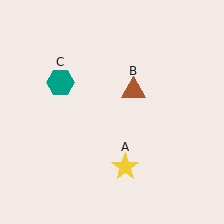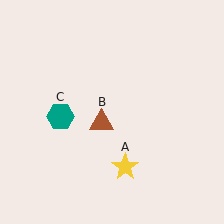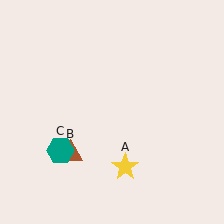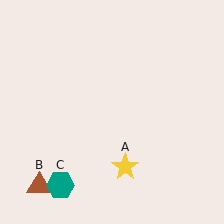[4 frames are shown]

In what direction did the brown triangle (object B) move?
The brown triangle (object B) moved down and to the left.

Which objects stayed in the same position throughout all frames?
Yellow star (object A) remained stationary.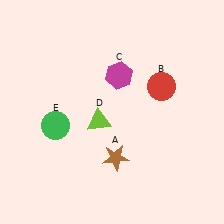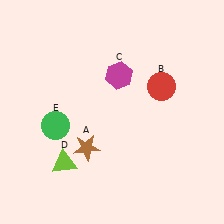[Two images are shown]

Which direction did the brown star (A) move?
The brown star (A) moved left.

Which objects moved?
The objects that moved are: the brown star (A), the lime triangle (D).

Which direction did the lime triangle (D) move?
The lime triangle (D) moved down.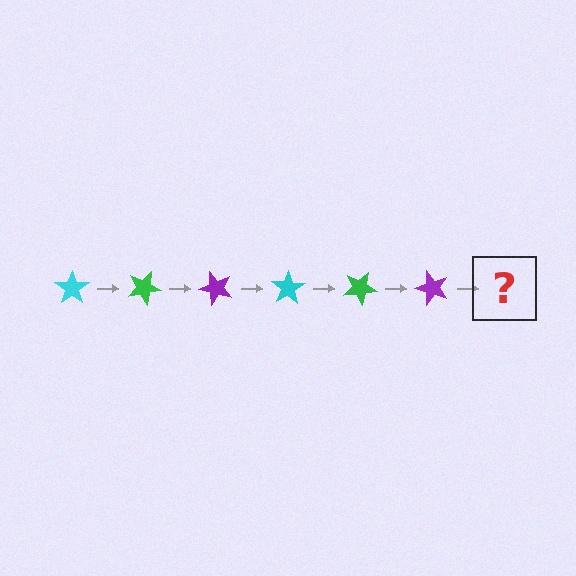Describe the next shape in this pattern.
It should be a cyan star, rotated 150 degrees from the start.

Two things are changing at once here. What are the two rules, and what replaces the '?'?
The two rules are that it rotates 25 degrees each step and the color cycles through cyan, green, and purple. The '?' should be a cyan star, rotated 150 degrees from the start.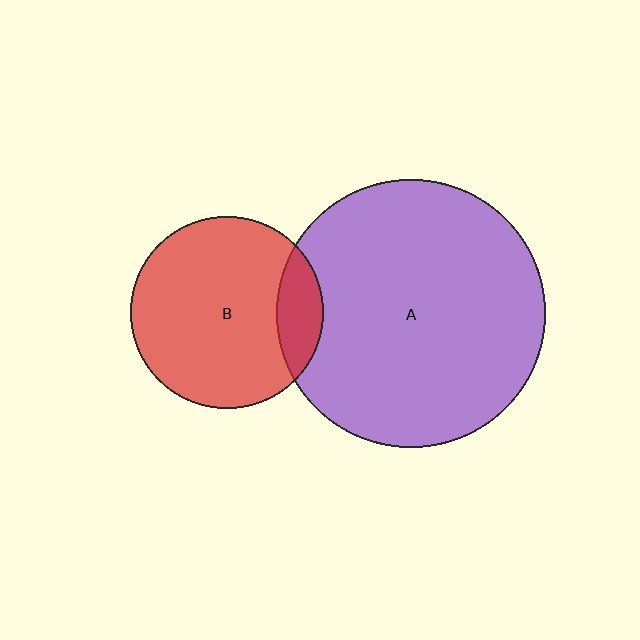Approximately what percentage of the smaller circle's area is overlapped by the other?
Approximately 15%.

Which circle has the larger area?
Circle A (purple).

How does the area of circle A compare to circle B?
Approximately 1.9 times.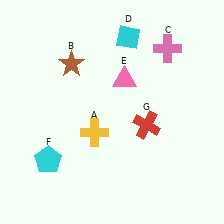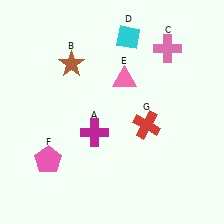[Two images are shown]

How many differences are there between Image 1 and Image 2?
There are 2 differences between the two images.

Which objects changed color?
A changed from yellow to magenta. F changed from cyan to pink.